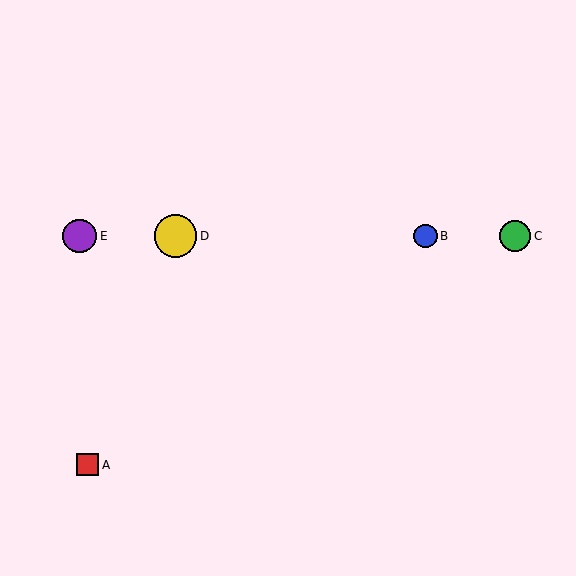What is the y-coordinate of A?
Object A is at y≈465.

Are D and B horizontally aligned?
Yes, both are at y≈236.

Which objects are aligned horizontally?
Objects B, C, D, E are aligned horizontally.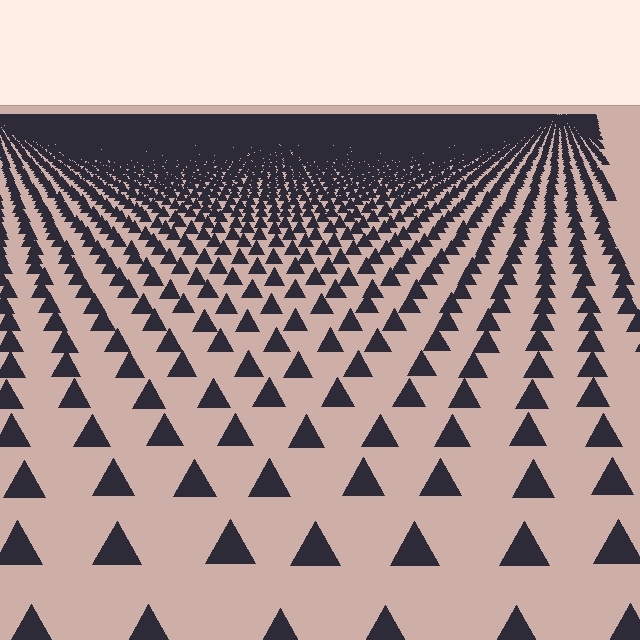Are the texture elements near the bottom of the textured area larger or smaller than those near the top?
Larger. Near the bottom, elements are closer to the viewer and appear at a bigger on-screen size.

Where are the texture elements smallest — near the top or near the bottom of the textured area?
Near the top.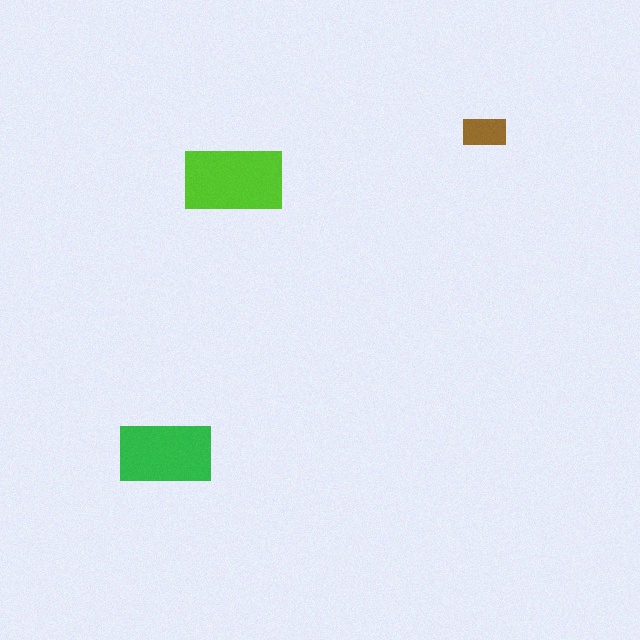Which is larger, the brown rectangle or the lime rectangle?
The lime one.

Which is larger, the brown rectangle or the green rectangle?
The green one.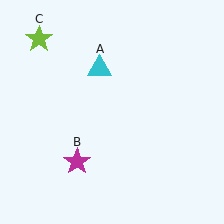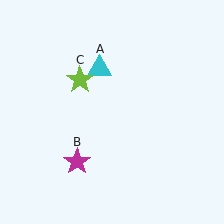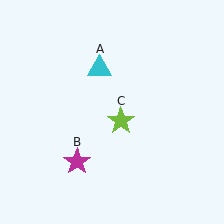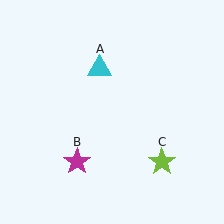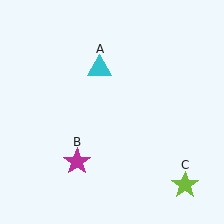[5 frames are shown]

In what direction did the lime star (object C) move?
The lime star (object C) moved down and to the right.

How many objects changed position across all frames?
1 object changed position: lime star (object C).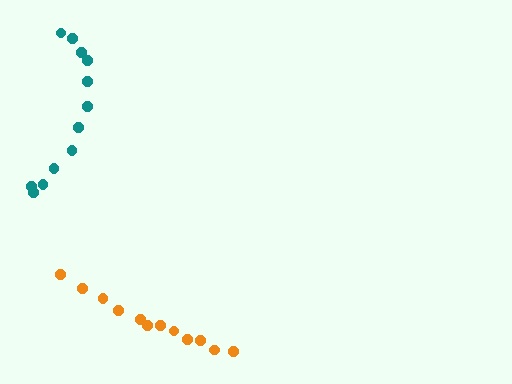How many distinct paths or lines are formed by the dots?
There are 2 distinct paths.